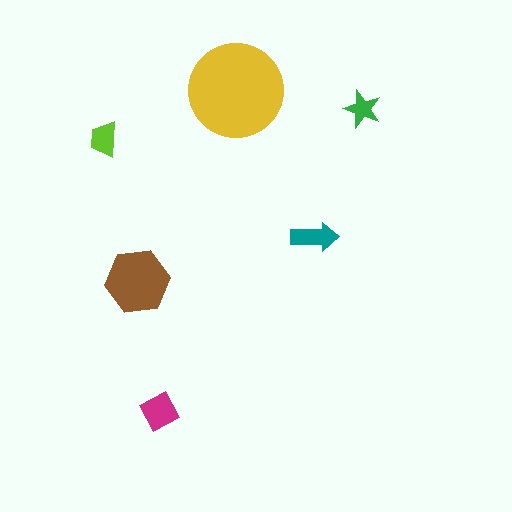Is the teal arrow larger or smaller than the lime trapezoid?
Larger.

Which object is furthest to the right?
The green star is rightmost.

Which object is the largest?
The yellow circle.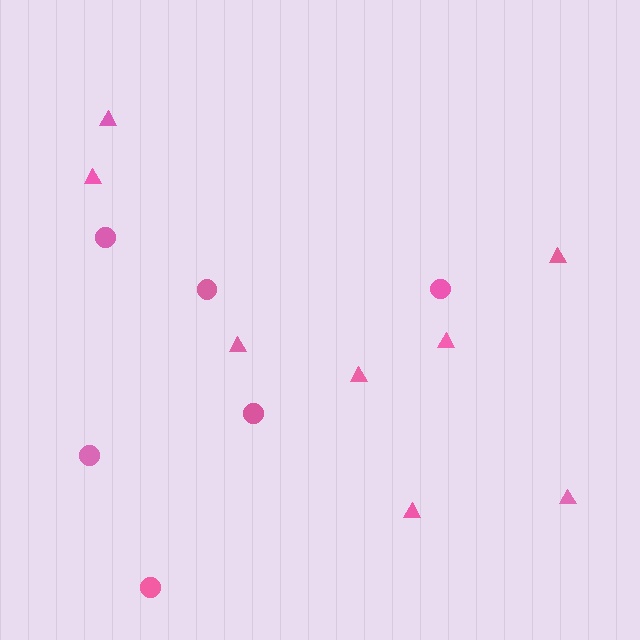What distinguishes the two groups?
There are 2 groups: one group of circles (6) and one group of triangles (8).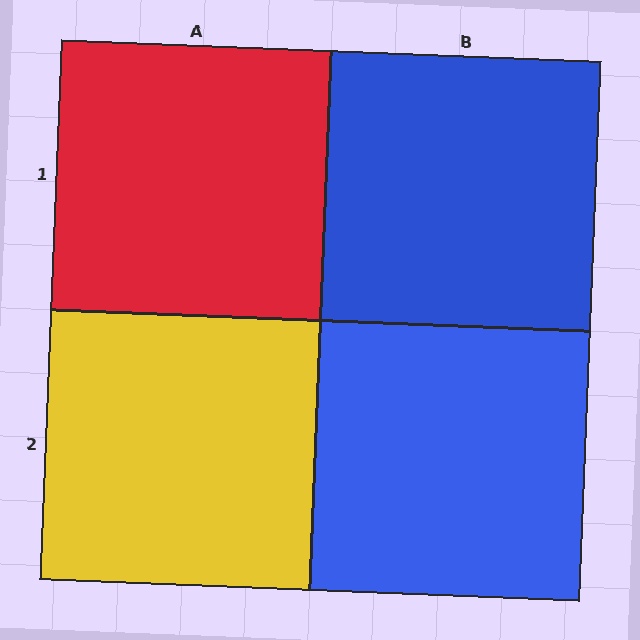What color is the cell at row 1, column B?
Blue.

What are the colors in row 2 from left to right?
Yellow, blue.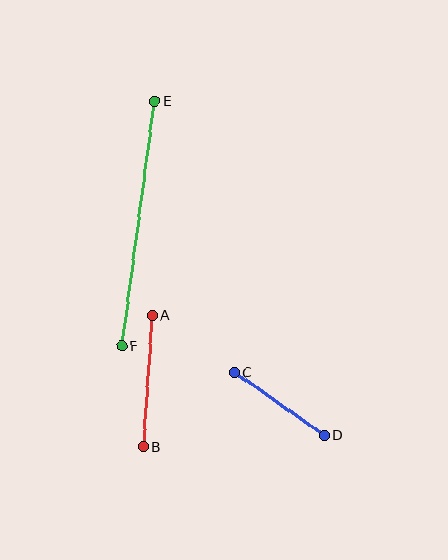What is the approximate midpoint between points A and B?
The midpoint is at approximately (148, 381) pixels.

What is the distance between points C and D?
The distance is approximately 109 pixels.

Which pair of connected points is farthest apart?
Points E and F are farthest apart.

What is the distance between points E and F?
The distance is approximately 247 pixels.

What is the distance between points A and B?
The distance is approximately 131 pixels.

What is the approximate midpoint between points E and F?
The midpoint is at approximately (138, 224) pixels.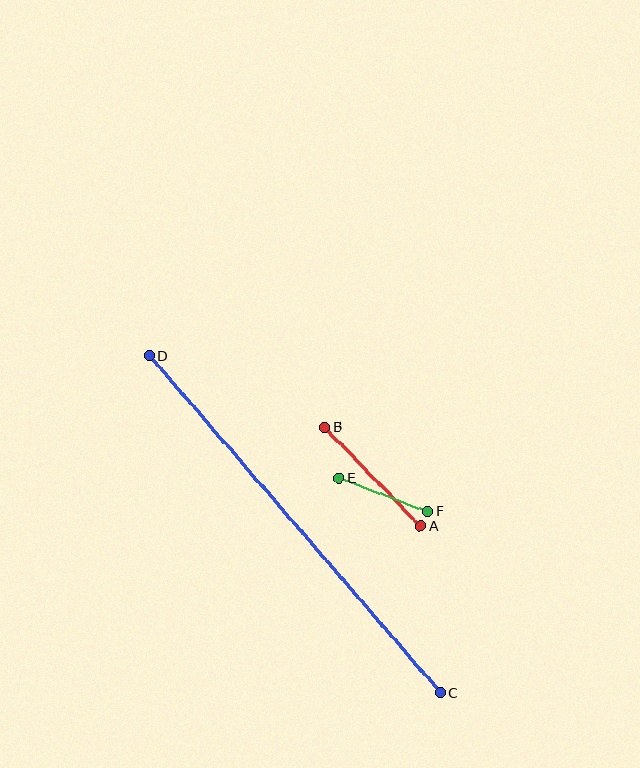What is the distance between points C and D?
The distance is approximately 445 pixels.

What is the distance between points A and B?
The distance is approximately 138 pixels.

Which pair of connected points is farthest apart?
Points C and D are farthest apart.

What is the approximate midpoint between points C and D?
The midpoint is at approximately (295, 524) pixels.